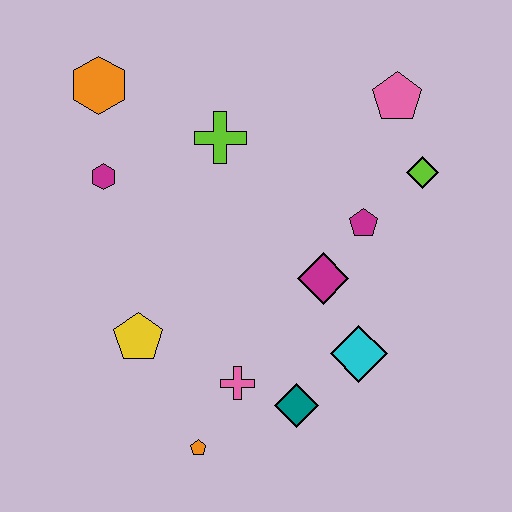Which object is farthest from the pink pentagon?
The orange pentagon is farthest from the pink pentagon.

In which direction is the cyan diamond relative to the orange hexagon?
The cyan diamond is below the orange hexagon.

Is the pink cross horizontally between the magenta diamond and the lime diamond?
No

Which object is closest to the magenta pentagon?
The magenta diamond is closest to the magenta pentagon.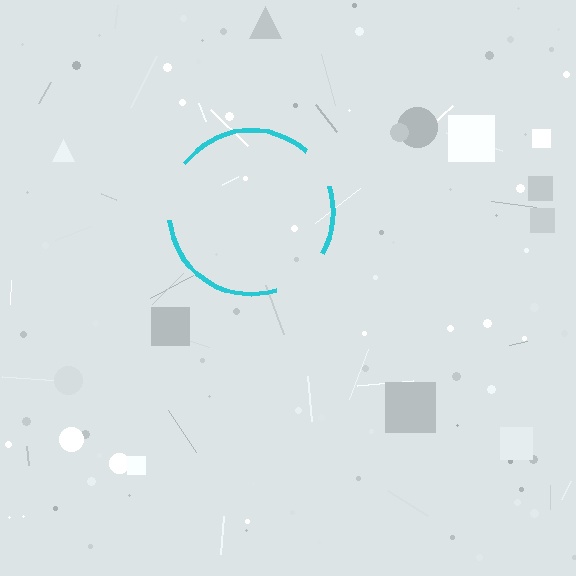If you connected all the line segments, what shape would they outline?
They would outline a circle.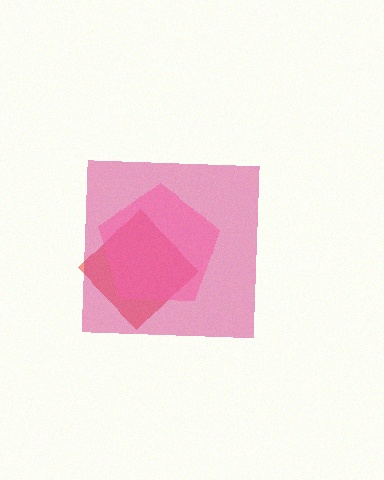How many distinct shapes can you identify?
There are 3 distinct shapes: a red diamond, a magenta square, a pink pentagon.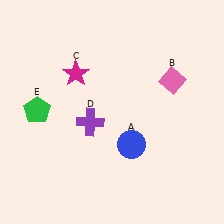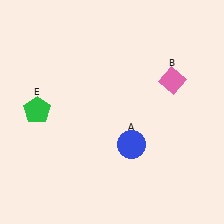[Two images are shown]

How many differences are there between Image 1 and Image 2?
There are 2 differences between the two images.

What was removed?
The purple cross (D), the magenta star (C) were removed in Image 2.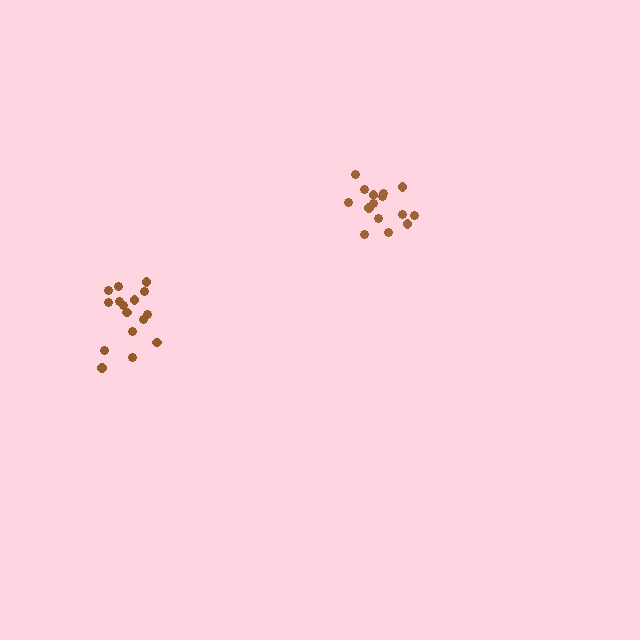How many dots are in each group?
Group 1: 16 dots, Group 2: 15 dots (31 total).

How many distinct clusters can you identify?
There are 2 distinct clusters.